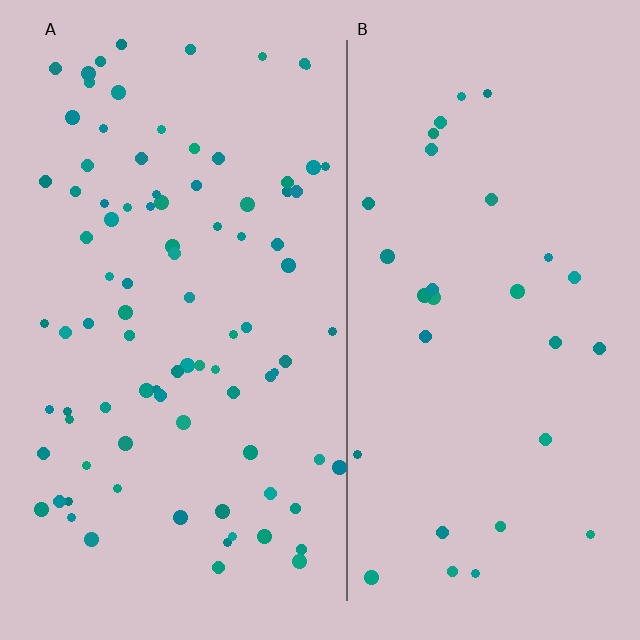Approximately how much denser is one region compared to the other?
Approximately 2.9× — region A over region B.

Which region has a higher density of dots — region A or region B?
A (the left).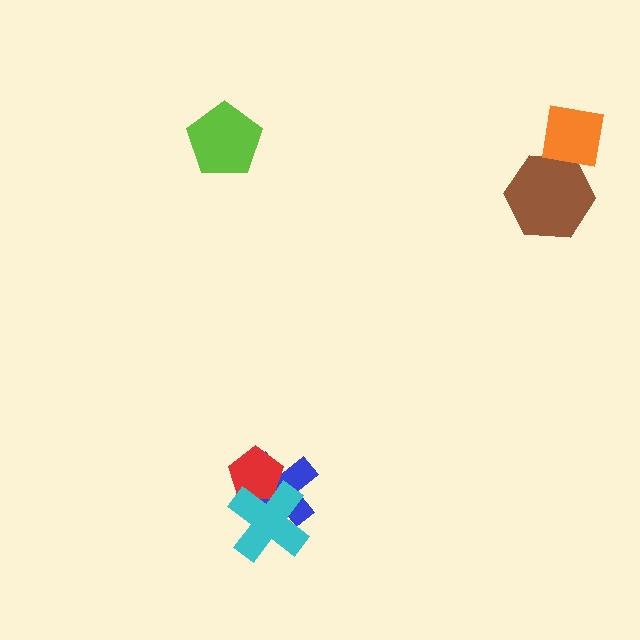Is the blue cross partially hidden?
Yes, it is partially covered by another shape.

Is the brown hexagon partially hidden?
Yes, it is partially covered by another shape.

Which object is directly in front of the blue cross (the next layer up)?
The red pentagon is directly in front of the blue cross.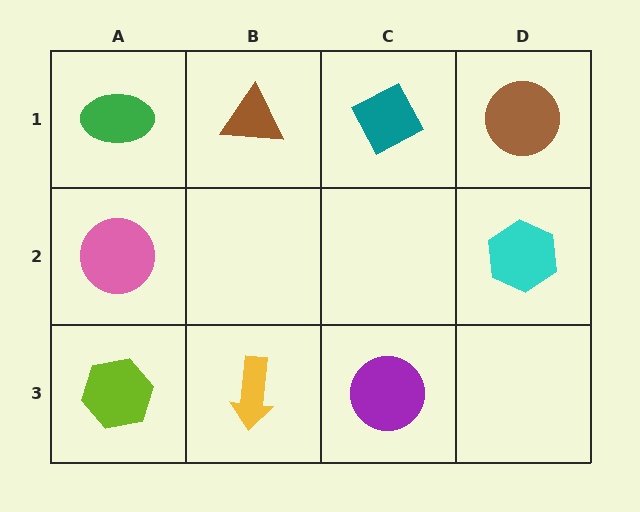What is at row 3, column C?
A purple circle.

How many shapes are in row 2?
2 shapes.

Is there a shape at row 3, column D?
No, that cell is empty.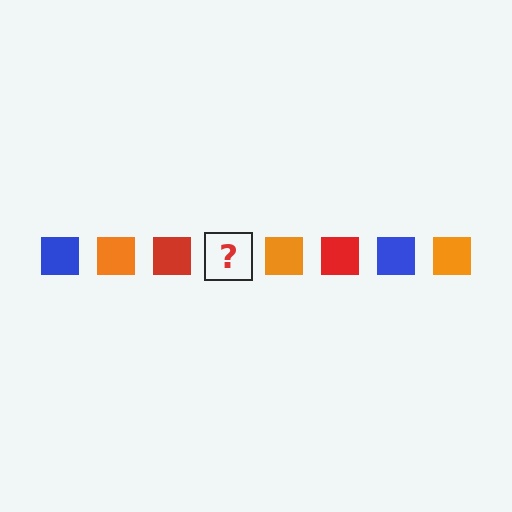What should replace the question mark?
The question mark should be replaced with a blue square.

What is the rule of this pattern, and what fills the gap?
The rule is that the pattern cycles through blue, orange, red squares. The gap should be filled with a blue square.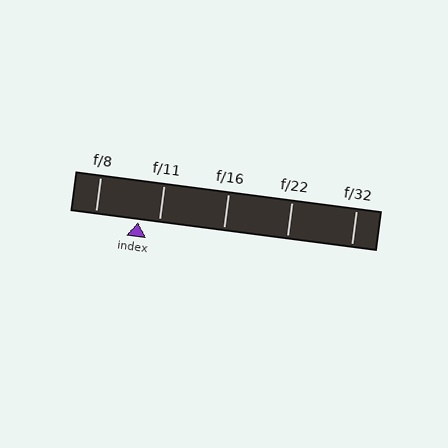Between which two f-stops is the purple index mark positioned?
The index mark is between f/8 and f/11.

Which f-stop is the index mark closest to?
The index mark is closest to f/11.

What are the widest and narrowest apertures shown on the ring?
The widest aperture shown is f/8 and the narrowest is f/32.